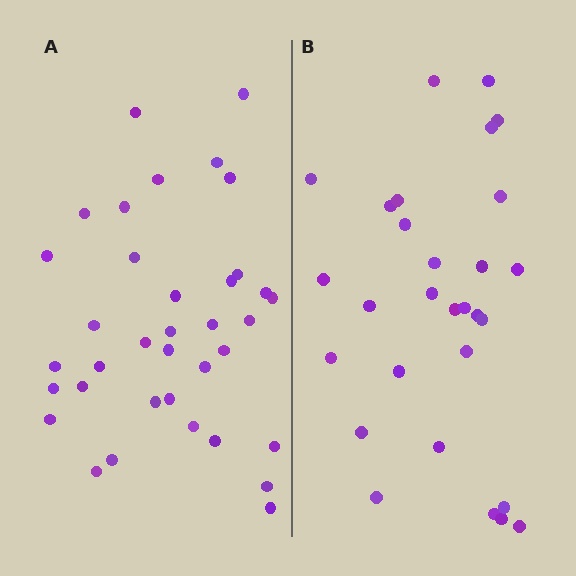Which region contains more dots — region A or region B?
Region A (the left region) has more dots.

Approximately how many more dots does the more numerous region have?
Region A has roughly 8 or so more dots than region B.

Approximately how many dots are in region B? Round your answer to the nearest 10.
About 30 dots. (The exact count is 29, which rounds to 30.)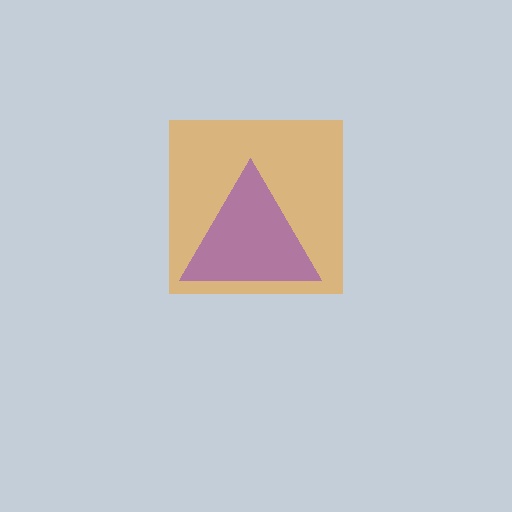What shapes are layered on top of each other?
The layered shapes are: an orange square, a purple triangle.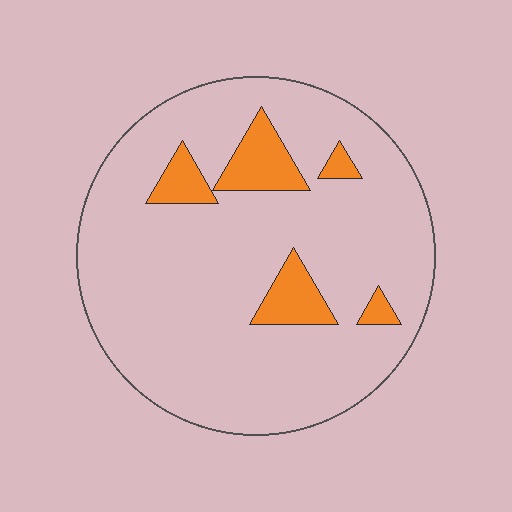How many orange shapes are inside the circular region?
5.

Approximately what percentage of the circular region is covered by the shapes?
Approximately 10%.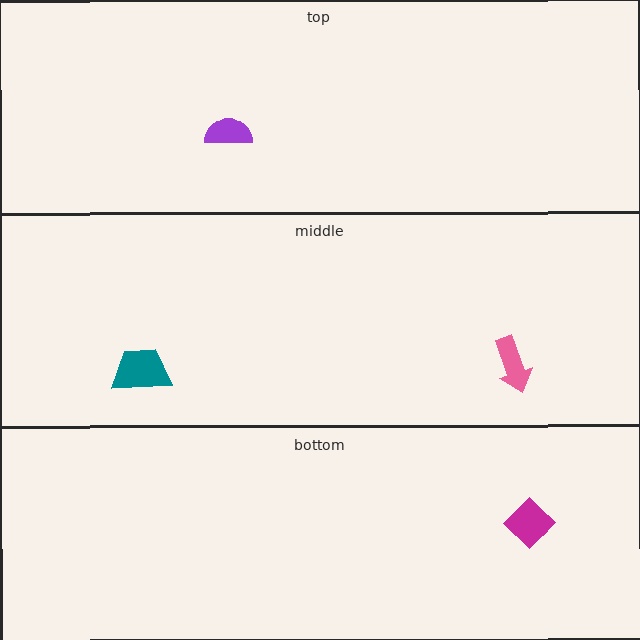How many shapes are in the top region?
1.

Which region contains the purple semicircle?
The top region.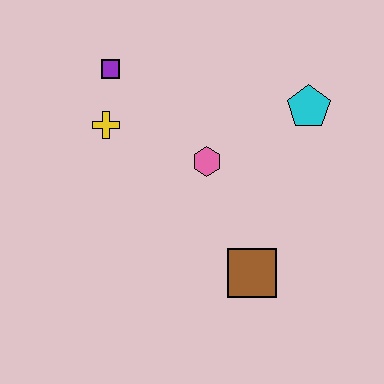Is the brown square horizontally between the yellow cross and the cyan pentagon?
Yes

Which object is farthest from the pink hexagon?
The purple square is farthest from the pink hexagon.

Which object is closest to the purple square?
The yellow cross is closest to the purple square.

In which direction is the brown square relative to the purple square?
The brown square is below the purple square.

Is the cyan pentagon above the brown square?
Yes